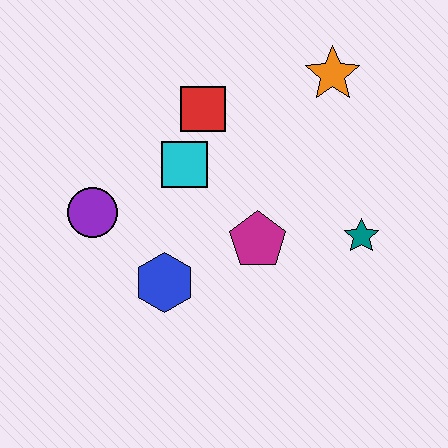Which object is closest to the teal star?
The magenta pentagon is closest to the teal star.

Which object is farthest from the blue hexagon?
The orange star is farthest from the blue hexagon.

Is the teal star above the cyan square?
No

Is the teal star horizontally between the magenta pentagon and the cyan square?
No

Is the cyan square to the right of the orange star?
No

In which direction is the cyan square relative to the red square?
The cyan square is below the red square.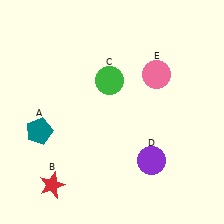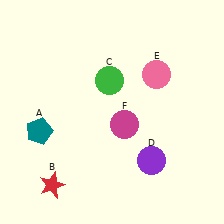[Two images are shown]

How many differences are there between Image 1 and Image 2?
There is 1 difference between the two images.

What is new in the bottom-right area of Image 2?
A magenta circle (F) was added in the bottom-right area of Image 2.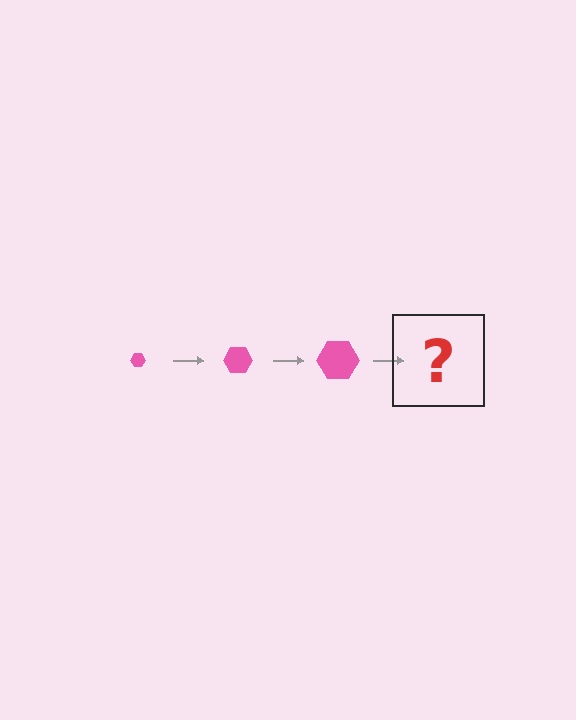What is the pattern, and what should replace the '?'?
The pattern is that the hexagon gets progressively larger each step. The '?' should be a pink hexagon, larger than the previous one.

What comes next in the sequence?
The next element should be a pink hexagon, larger than the previous one.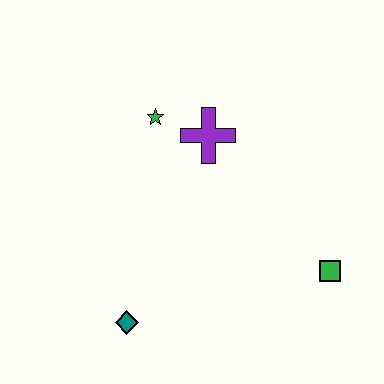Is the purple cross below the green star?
Yes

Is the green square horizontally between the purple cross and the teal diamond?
No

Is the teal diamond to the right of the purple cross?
No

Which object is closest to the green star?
The purple cross is closest to the green star.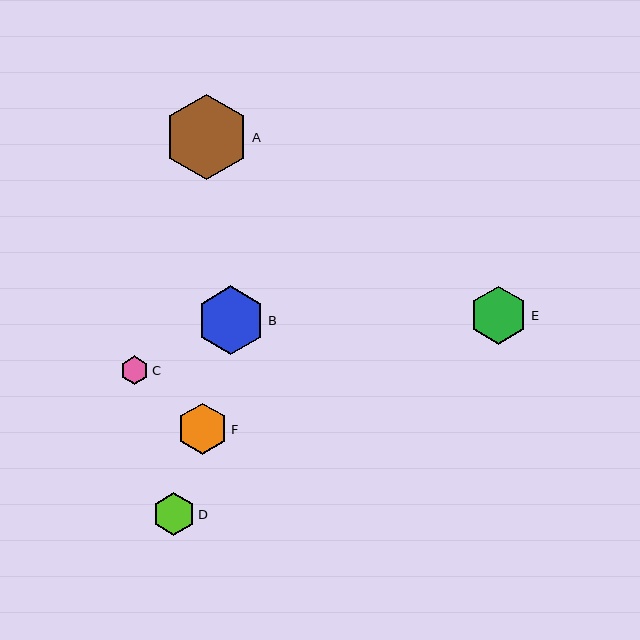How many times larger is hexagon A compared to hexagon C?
Hexagon A is approximately 3.0 times the size of hexagon C.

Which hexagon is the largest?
Hexagon A is the largest with a size of approximately 85 pixels.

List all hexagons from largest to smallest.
From largest to smallest: A, B, E, F, D, C.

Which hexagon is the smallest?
Hexagon C is the smallest with a size of approximately 28 pixels.